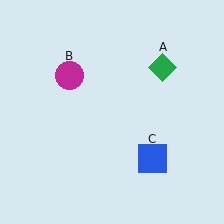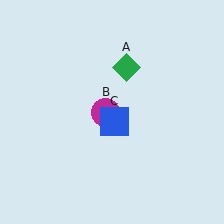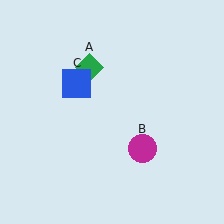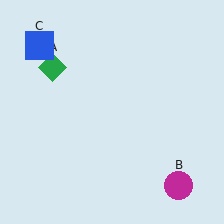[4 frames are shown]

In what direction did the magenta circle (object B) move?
The magenta circle (object B) moved down and to the right.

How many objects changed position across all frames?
3 objects changed position: green diamond (object A), magenta circle (object B), blue square (object C).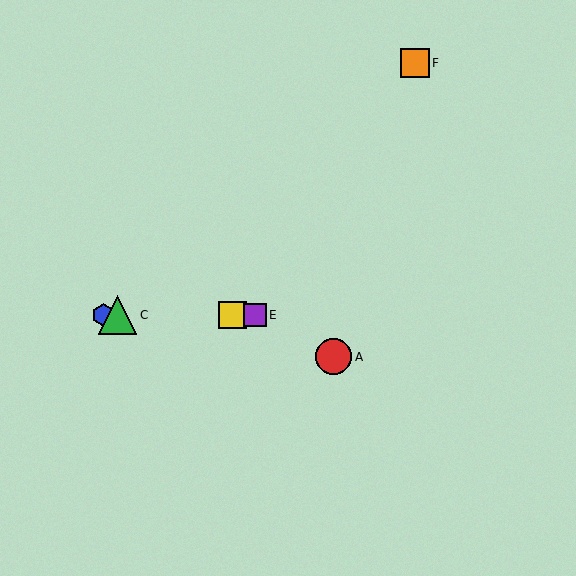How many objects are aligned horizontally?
4 objects (B, C, D, E) are aligned horizontally.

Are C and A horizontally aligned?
No, C is at y≈315 and A is at y≈357.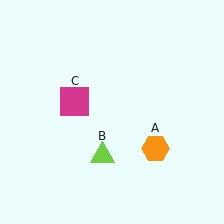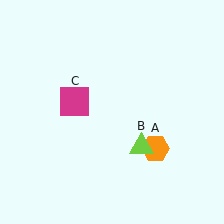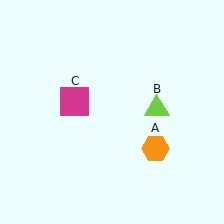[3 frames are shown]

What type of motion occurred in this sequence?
The lime triangle (object B) rotated counterclockwise around the center of the scene.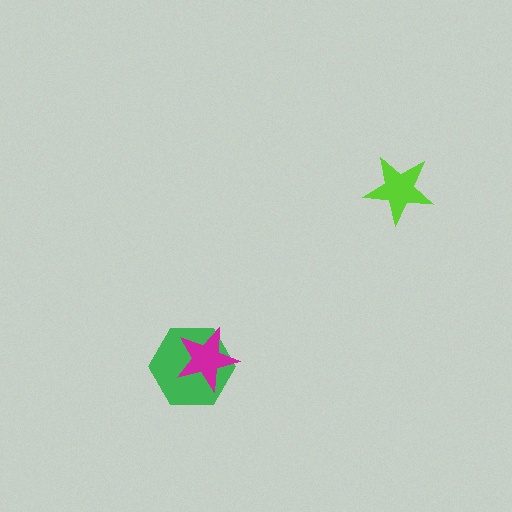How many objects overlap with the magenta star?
1 object overlaps with the magenta star.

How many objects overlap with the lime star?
0 objects overlap with the lime star.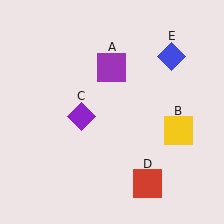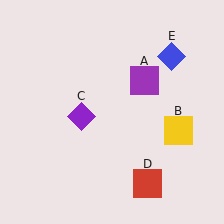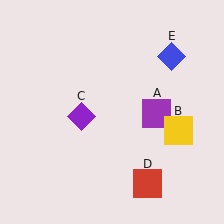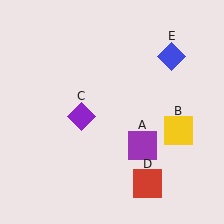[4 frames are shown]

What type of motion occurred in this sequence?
The purple square (object A) rotated clockwise around the center of the scene.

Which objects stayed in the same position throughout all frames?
Yellow square (object B) and purple diamond (object C) and red square (object D) and blue diamond (object E) remained stationary.